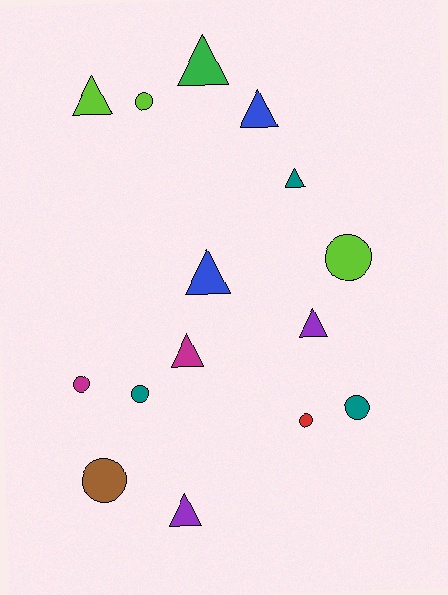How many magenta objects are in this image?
There are 2 magenta objects.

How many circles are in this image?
There are 7 circles.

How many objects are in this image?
There are 15 objects.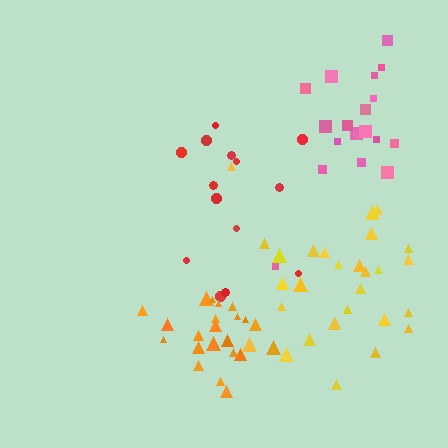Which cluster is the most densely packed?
Orange.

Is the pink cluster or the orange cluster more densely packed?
Orange.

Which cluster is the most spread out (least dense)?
Red.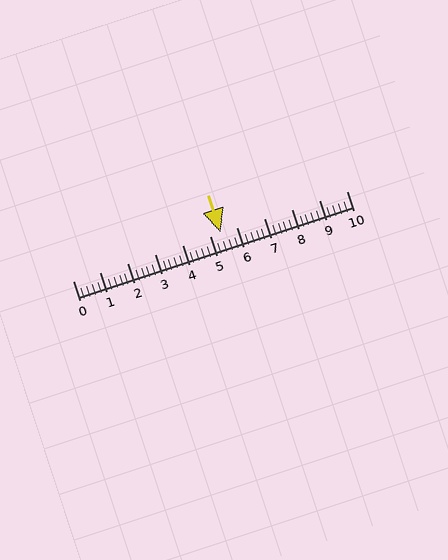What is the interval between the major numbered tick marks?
The major tick marks are spaced 1 units apart.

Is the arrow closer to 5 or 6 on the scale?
The arrow is closer to 5.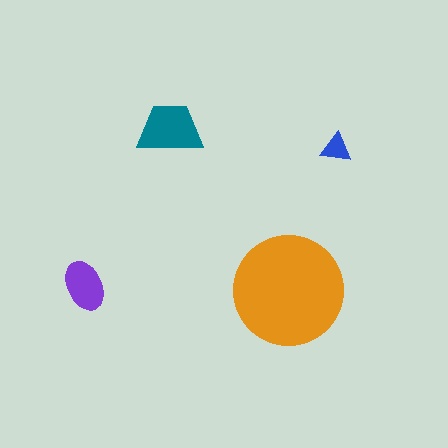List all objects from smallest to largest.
The blue triangle, the purple ellipse, the teal trapezoid, the orange circle.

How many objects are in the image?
There are 4 objects in the image.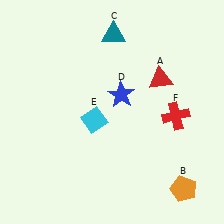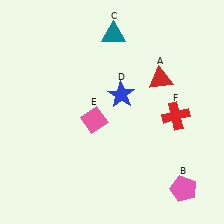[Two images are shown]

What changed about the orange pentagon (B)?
In Image 1, B is orange. In Image 2, it changed to pink.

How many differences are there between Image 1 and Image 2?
There are 2 differences between the two images.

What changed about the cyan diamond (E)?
In Image 1, E is cyan. In Image 2, it changed to pink.